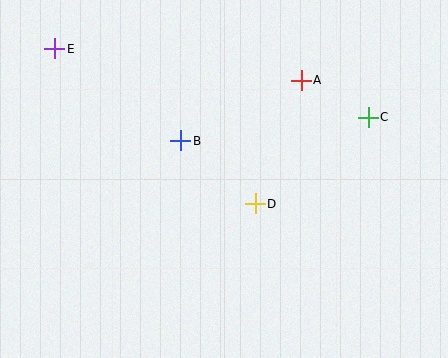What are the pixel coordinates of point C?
Point C is at (368, 117).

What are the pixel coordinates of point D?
Point D is at (255, 204).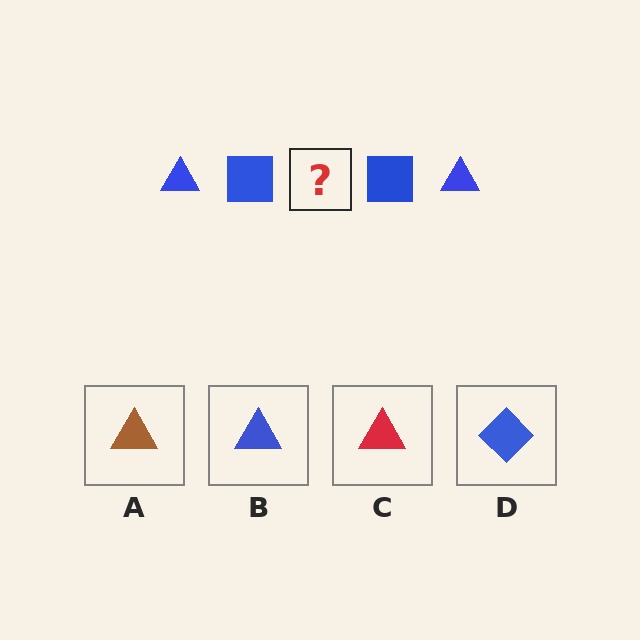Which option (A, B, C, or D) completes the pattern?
B.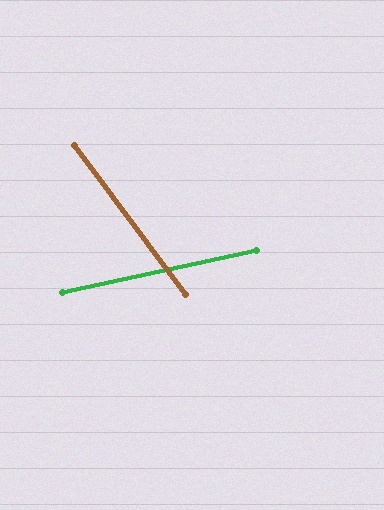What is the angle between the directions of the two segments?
Approximately 65 degrees.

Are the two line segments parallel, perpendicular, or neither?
Neither parallel nor perpendicular — they differ by about 65°.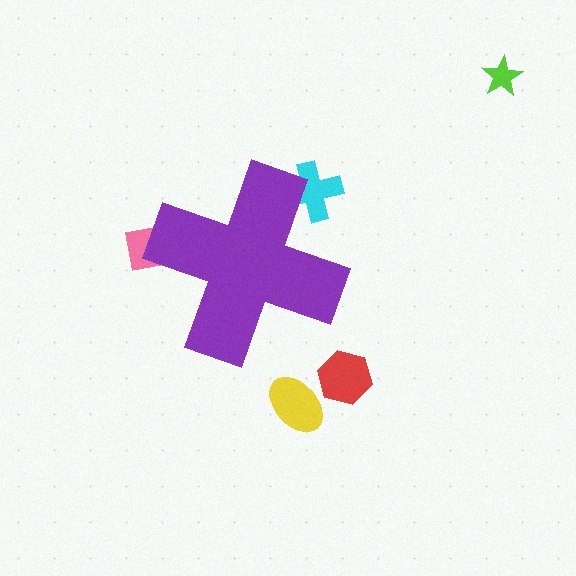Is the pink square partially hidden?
Yes, the pink square is partially hidden behind the purple cross.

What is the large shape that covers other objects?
A purple cross.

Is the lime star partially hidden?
No, the lime star is fully visible.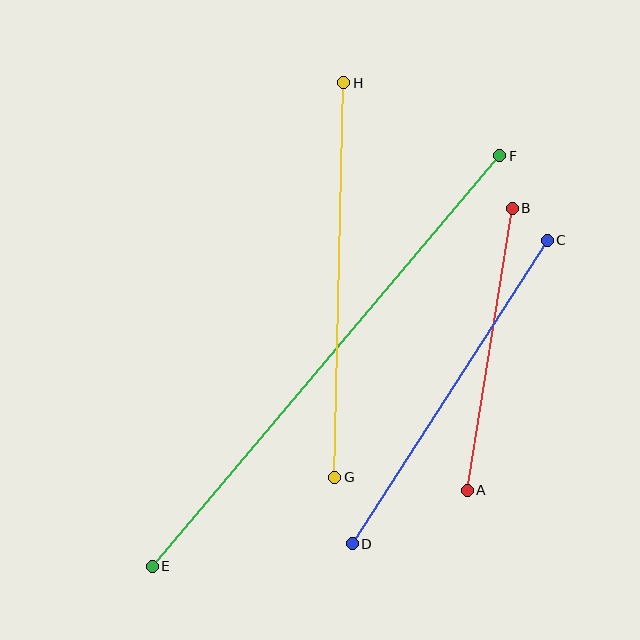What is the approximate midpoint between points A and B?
The midpoint is at approximately (490, 349) pixels.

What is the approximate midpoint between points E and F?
The midpoint is at approximately (326, 361) pixels.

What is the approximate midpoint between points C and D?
The midpoint is at approximately (450, 392) pixels.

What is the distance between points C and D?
The distance is approximately 361 pixels.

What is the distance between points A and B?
The distance is approximately 286 pixels.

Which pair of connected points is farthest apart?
Points E and F are farthest apart.